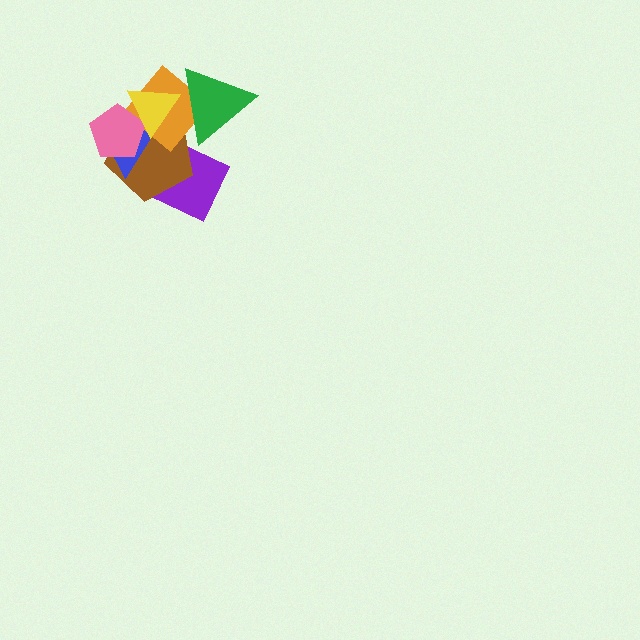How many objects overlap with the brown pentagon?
6 objects overlap with the brown pentagon.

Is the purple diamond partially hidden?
Yes, it is partially covered by another shape.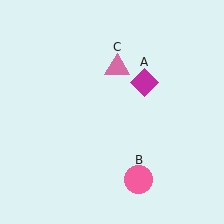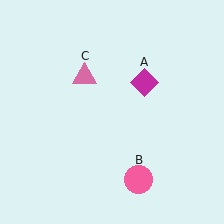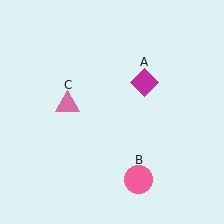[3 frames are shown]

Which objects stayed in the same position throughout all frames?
Magenta diamond (object A) and pink circle (object B) remained stationary.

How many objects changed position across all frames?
1 object changed position: pink triangle (object C).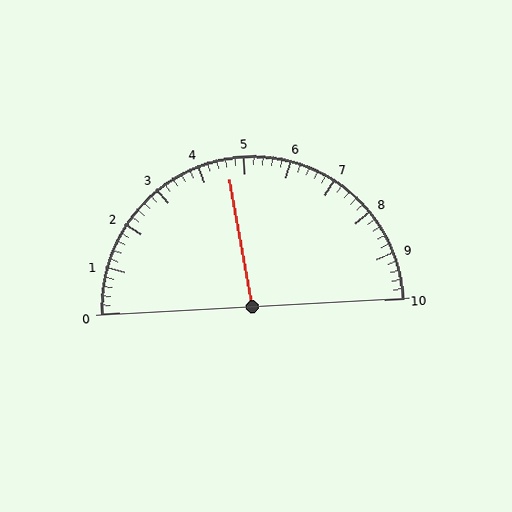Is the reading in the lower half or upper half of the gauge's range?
The reading is in the lower half of the range (0 to 10).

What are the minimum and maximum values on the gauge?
The gauge ranges from 0 to 10.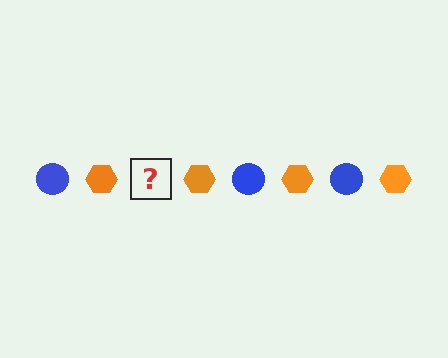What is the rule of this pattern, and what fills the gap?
The rule is that the pattern alternates between blue circle and orange hexagon. The gap should be filled with a blue circle.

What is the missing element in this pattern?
The missing element is a blue circle.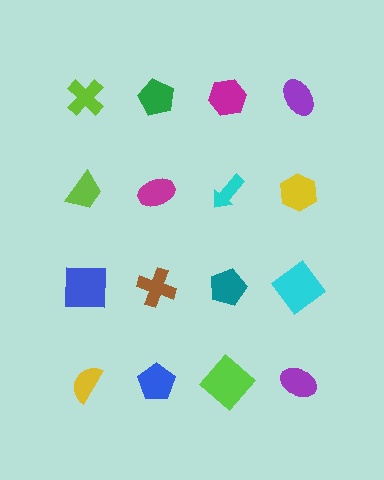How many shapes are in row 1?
4 shapes.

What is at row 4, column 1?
A yellow semicircle.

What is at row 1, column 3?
A magenta hexagon.